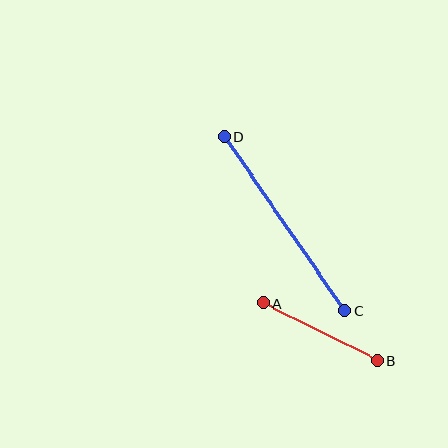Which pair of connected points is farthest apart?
Points C and D are farthest apart.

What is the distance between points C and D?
The distance is approximately 212 pixels.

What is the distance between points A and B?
The distance is approximately 127 pixels.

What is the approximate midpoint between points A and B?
The midpoint is at approximately (320, 332) pixels.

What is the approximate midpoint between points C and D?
The midpoint is at approximately (284, 224) pixels.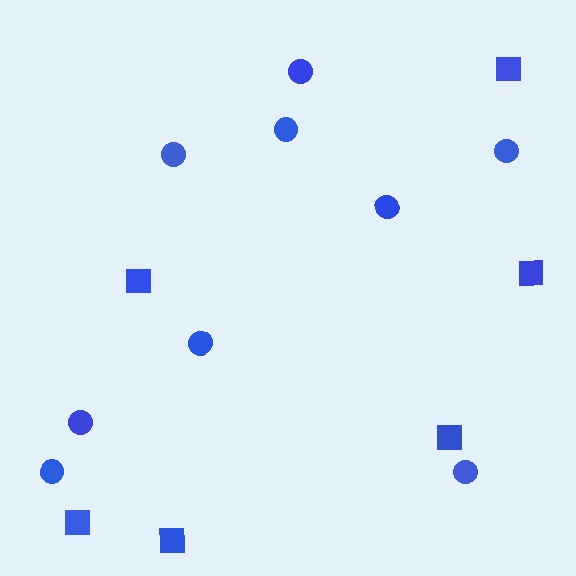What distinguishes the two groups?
There are 2 groups: one group of squares (6) and one group of circles (9).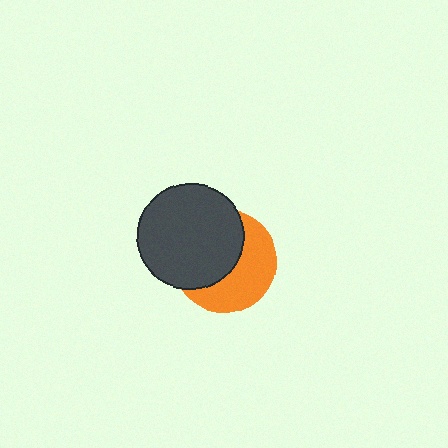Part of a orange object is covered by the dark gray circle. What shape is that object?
It is a circle.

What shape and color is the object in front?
The object in front is a dark gray circle.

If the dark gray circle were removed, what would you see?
You would see the complete orange circle.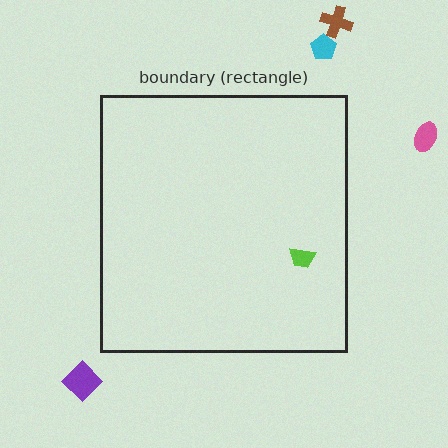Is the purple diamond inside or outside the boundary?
Outside.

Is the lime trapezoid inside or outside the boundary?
Inside.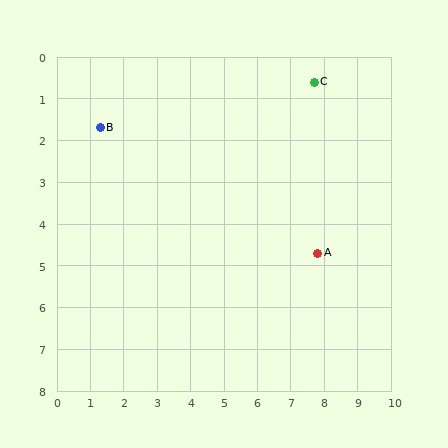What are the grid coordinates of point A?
Point A is at approximately (7.8, 4.7).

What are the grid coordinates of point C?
Point C is at approximately (7.7, 0.6).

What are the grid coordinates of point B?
Point B is at approximately (1.3, 1.7).